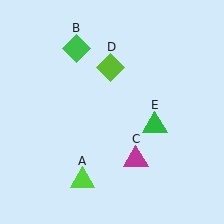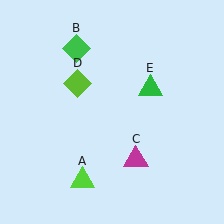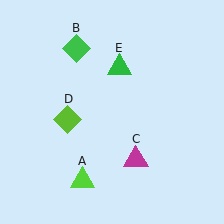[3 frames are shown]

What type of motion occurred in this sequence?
The lime diamond (object D), green triangle (object E) rotated counterclockwise around the center of the scene.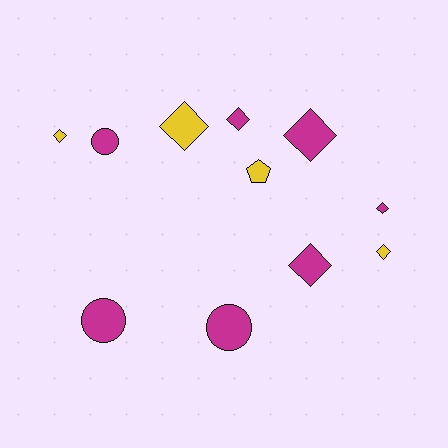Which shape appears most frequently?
Diamond, with 7 objects.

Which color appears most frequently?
Magenta, with 7 objects.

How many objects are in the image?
There are 11 objects.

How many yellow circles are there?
There are no yellow circles.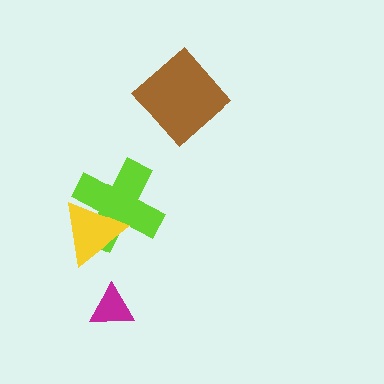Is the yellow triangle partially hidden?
No, no other shape covers it.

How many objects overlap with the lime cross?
1 object overlaps with the lime cross.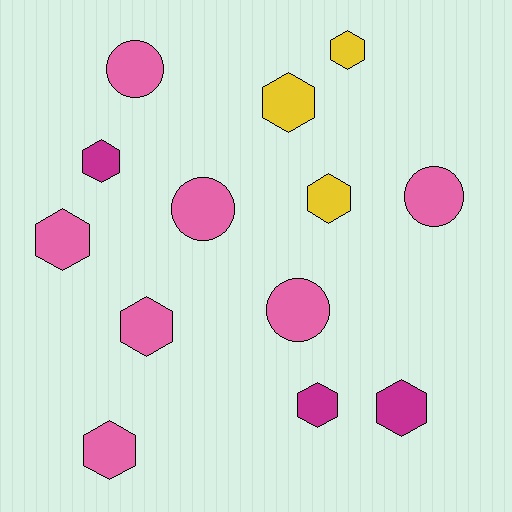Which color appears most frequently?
Pink, with 7 objects.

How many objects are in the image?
There are 13 objects.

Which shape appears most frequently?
Hexagon, with 9 objects.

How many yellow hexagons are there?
There are 3 yellow hexagons.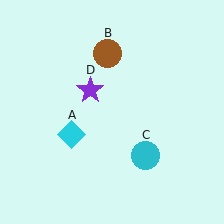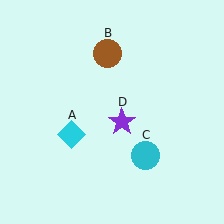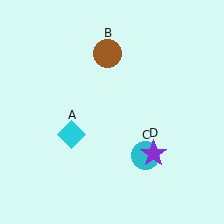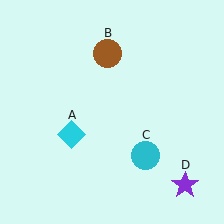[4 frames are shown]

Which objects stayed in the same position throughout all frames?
Cyan diamond (object A) and brown circle (object B) and cyan circle (object C) remained stationary.